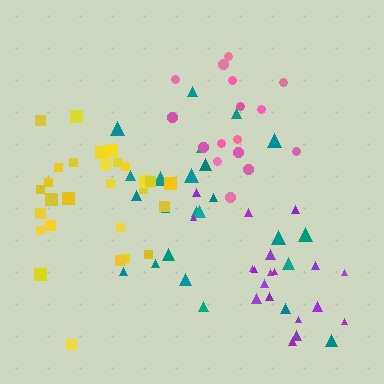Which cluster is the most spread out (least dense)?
Teal.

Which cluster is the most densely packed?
Purple.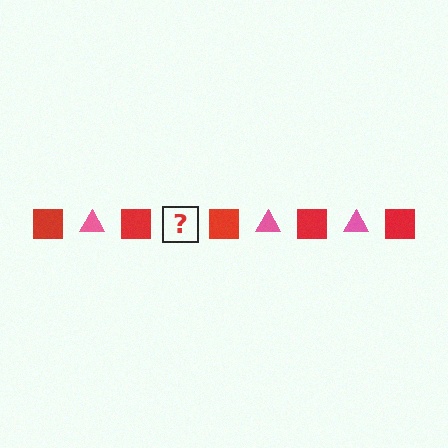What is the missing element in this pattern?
The missing element is a pink triangle.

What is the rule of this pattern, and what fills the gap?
The rule is that the pattern alternates between red square and pink triangle. The gap should be filled with a pink triangle.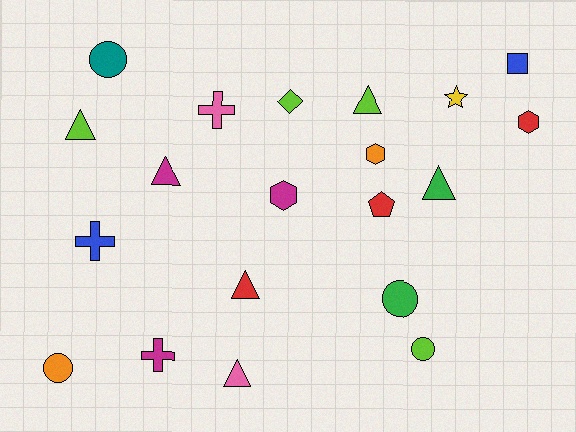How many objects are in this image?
There are 20 objects.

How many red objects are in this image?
There are 3 red objects.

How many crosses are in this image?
There are 3 crosses.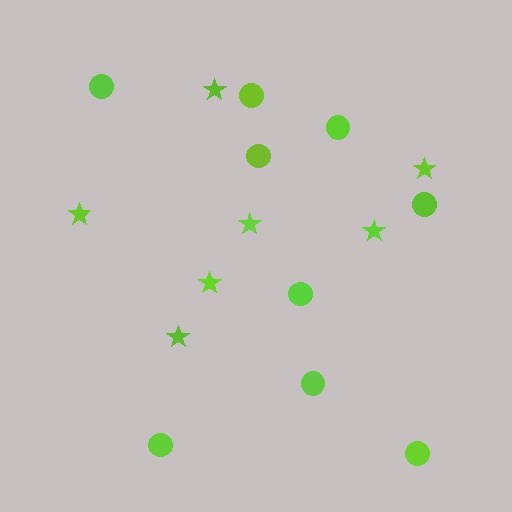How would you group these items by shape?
There are 2 groups: one group of circles (9) and one group of stars (7).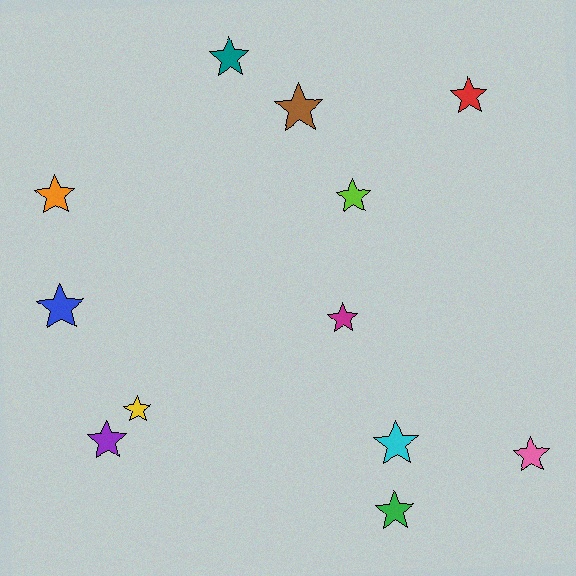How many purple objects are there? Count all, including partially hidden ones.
There is 1 purple object.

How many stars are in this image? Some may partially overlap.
There are 12 stars.